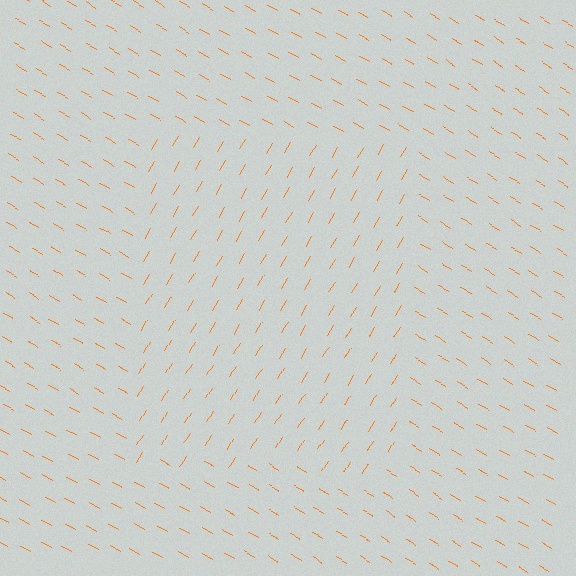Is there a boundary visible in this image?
Yes, there is a texture boundary formed by a change in line orientation.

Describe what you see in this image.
The image is filled with small orange line segments. A rectangle region in the image has lines oriented differently from the surrounding lines, creating a visible texture boundary.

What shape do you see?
I see a rectangle.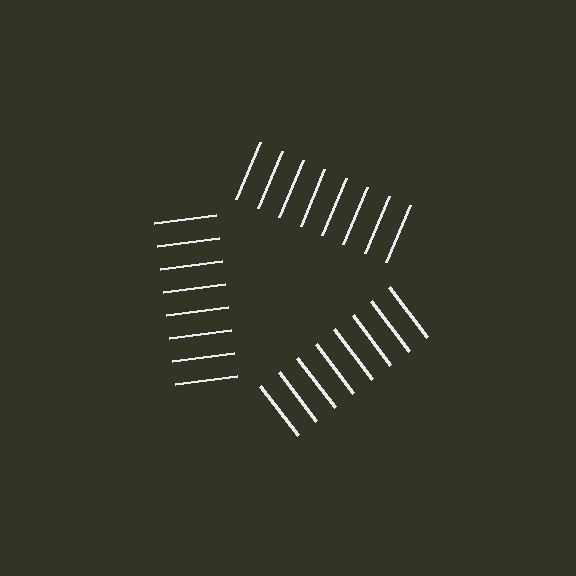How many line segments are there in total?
24 — 8 along each of the 3 edges.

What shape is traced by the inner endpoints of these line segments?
An illusory triangle — the line segments terminate on its edges but no continuous stroke is drawn.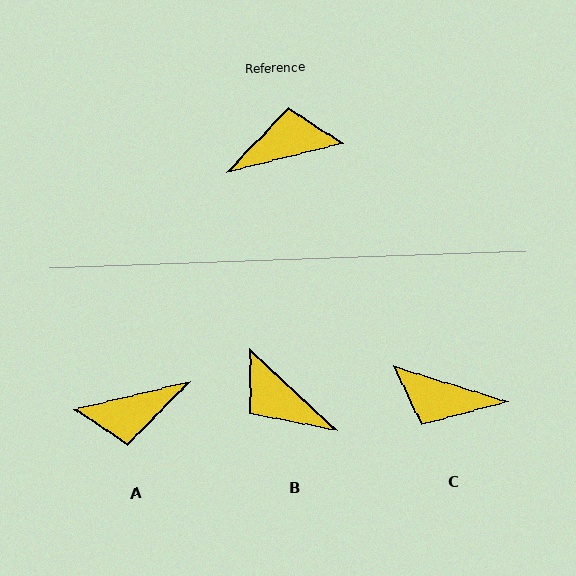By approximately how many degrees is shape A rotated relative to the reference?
Approximately 179 degrees counter-clockwise.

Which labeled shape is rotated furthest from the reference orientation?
A, about 179 degrees away.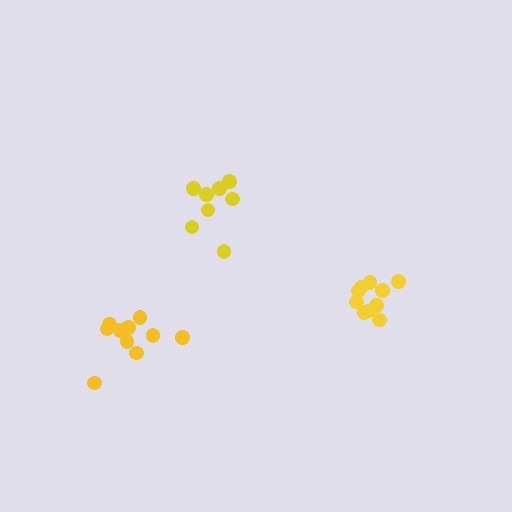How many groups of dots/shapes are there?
There are 3 groups.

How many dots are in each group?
Group 1: 10 dots, Group 2: 8 dots, Group 3: 10 dots (28 total).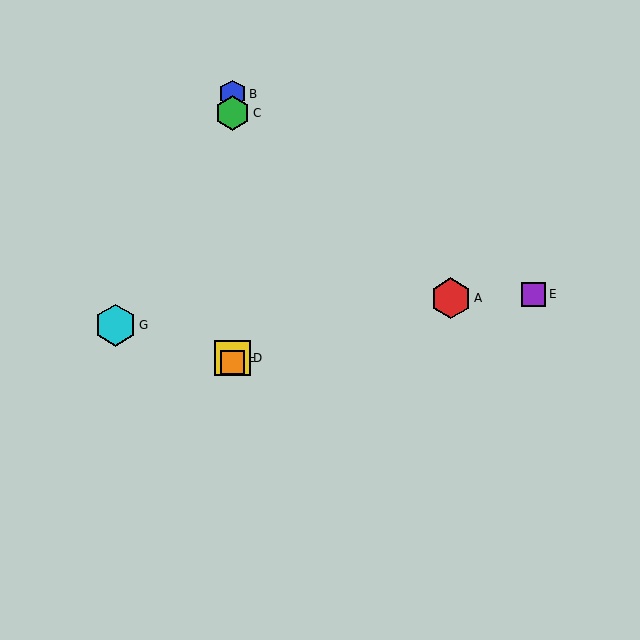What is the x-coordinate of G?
Object G is at x≈115.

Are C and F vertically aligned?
Yes, both are at x≈232.